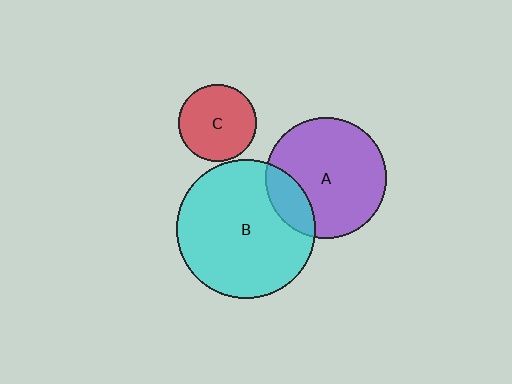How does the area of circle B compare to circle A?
Approximately 1.3 times.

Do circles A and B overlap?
Yes.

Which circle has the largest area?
Circle B (cyan).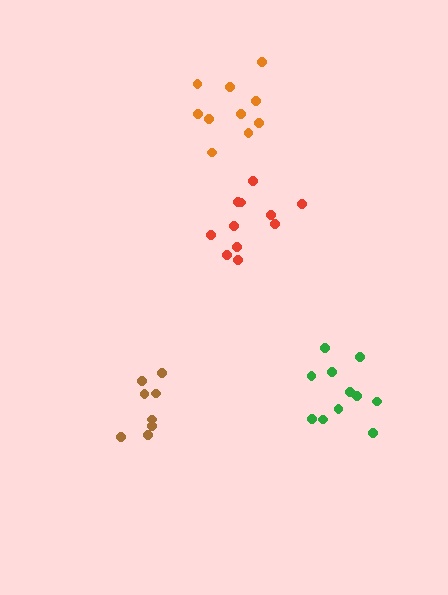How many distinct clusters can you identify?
There are 4 distinct clusters.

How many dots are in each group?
Group 1: 8 dots, Group 2: 11 dots, Group 3: 11 dots, Group 4: 10 dots (40 total).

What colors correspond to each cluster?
The clusters are colored: brown, green, red, orange.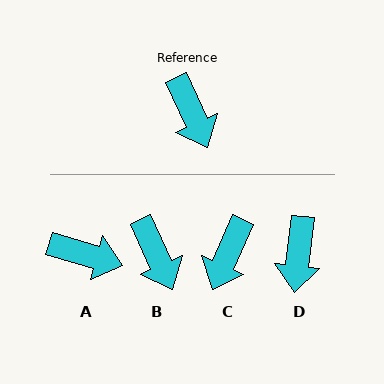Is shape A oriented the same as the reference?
No, it is off by about 49 degrees.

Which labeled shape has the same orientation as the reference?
B.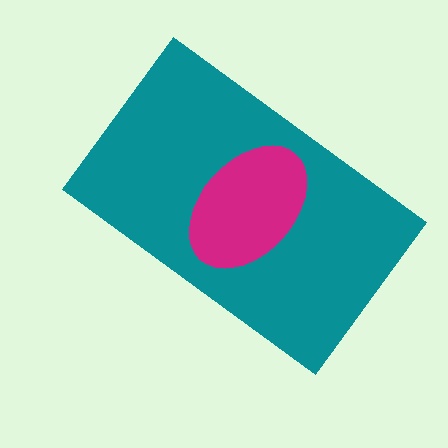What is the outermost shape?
The teal rectangle.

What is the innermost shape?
The magenta ellipse.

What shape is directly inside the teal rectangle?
The magenta ellipse.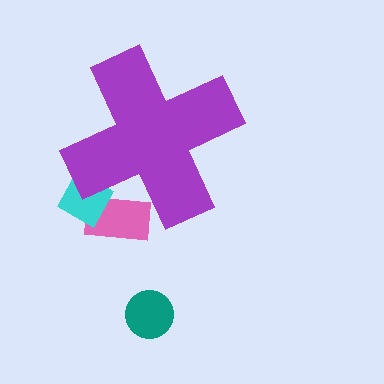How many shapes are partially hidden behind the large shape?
2 shapes are partially hidden.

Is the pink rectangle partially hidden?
Yes, the pink rectangle is partially hidden behind the purple cross.